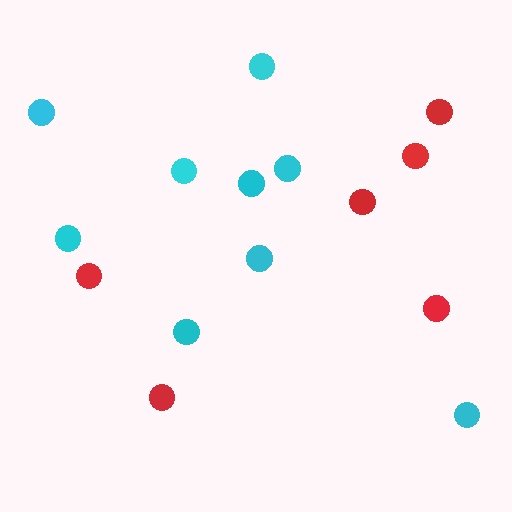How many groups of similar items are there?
There are 2 groups: one group of cyan circles (9) and one group of red circles (6).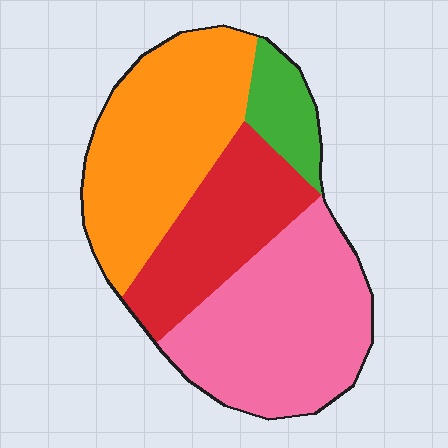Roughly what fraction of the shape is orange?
Orange takes up between a quarter and a half of the shape.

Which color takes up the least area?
Green, at roughly 10%.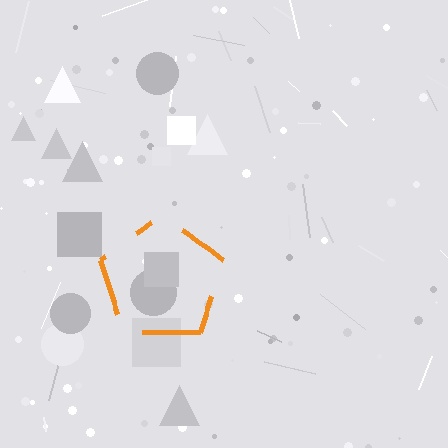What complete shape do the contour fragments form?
The contour fragments form a pentagon.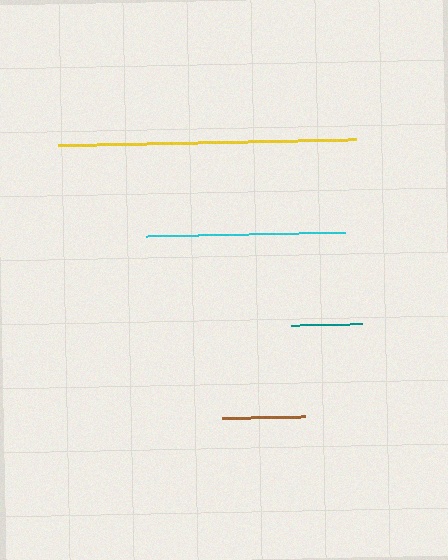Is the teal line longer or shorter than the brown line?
The brown line is longer than the teal line.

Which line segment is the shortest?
The teal line is the shortest at approximately 72 pixels.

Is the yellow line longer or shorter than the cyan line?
The yellow line is longer than the cyan line.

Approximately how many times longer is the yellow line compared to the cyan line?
The yellow line is approximately 1.5 times the length of the cyan line.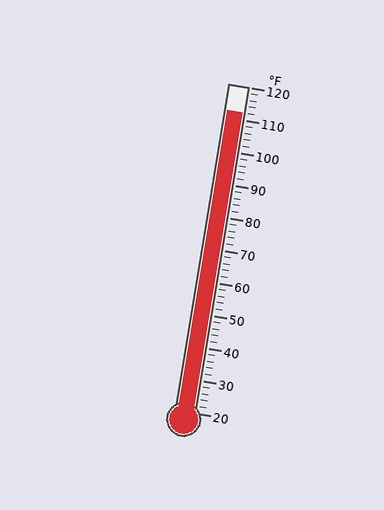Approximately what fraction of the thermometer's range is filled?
The thermometer is filled to approximately 90% of its range.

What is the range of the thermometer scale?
The thermometer scale ranges from 20°F to 120°F.